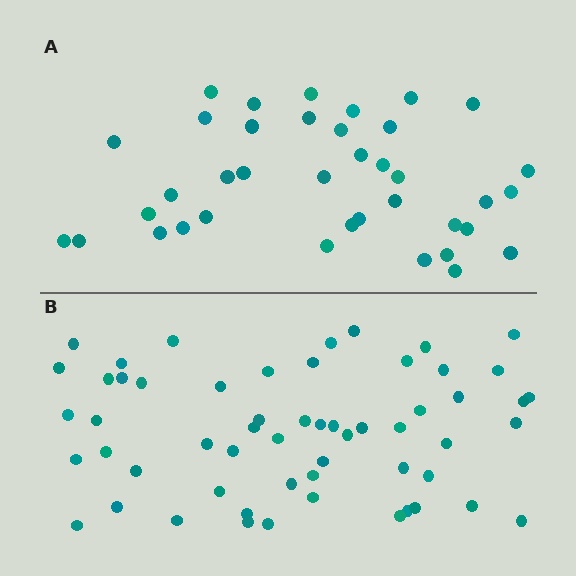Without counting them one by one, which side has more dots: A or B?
Region B (the bottom region) has more dots.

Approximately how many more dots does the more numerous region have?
Region B has approximately 20 more dots than region A.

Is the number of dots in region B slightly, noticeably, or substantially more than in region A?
Region B has substantially more. The ratio is roughly 1.5 to 1.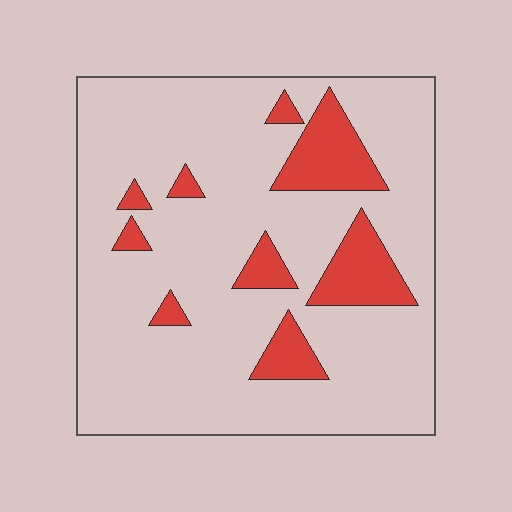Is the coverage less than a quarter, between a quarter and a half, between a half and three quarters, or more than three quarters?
Less than a quarter.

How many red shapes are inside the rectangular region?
9.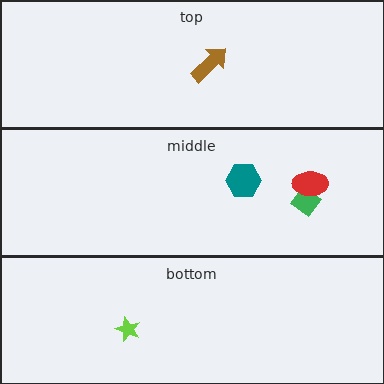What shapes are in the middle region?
The teal hexagon, the green diamond, the red ellipse.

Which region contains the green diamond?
The middle region.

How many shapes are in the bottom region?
1.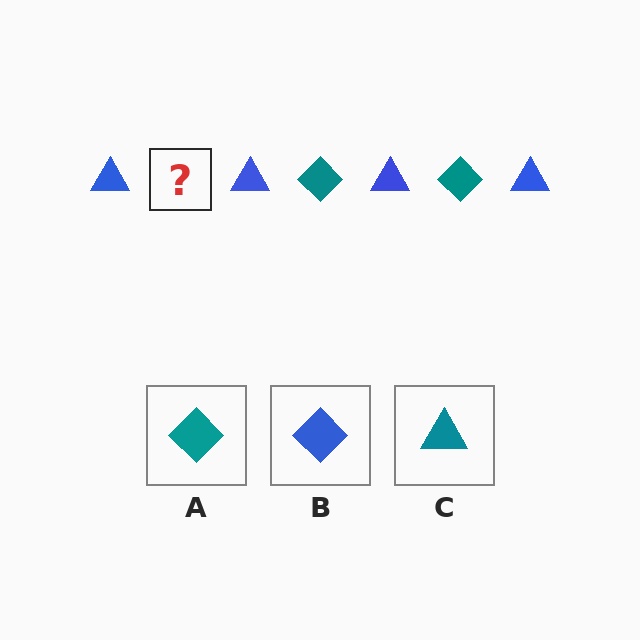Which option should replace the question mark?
Option A.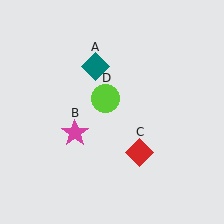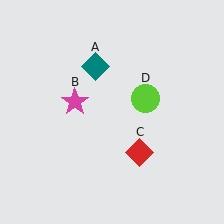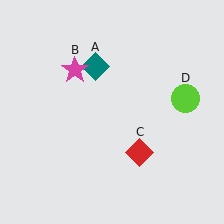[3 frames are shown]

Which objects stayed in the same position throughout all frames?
Teal diamond (object A) and red diamond (object C) remained stationary.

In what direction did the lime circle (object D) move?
The lime circle (object D) moved right.